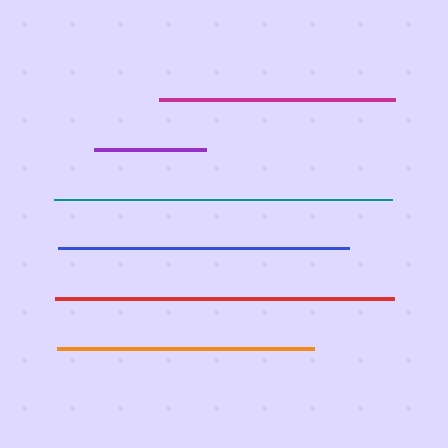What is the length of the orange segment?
The orange segment is approximately 257 pixels long.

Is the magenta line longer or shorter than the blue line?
The blue line is longer than the magenta line.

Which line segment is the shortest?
The purple line is the shortest at approximately 112 pixels.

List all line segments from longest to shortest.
From longest to shortest: red, teal, blue, orange, magenta, purple.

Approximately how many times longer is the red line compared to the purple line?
The red line is approximately 3.0 times the length of the purple line.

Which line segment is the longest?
The red line is the longest at approximately 340 pixels.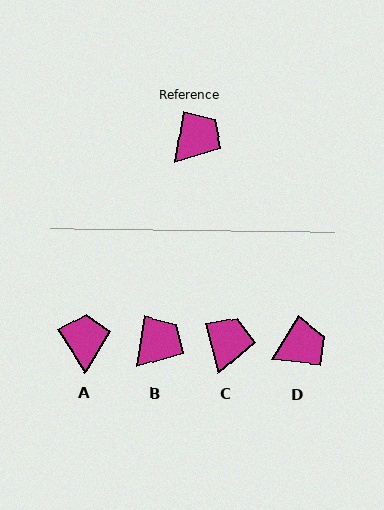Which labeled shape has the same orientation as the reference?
B.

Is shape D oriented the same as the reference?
No, it is off by about 22 degrees.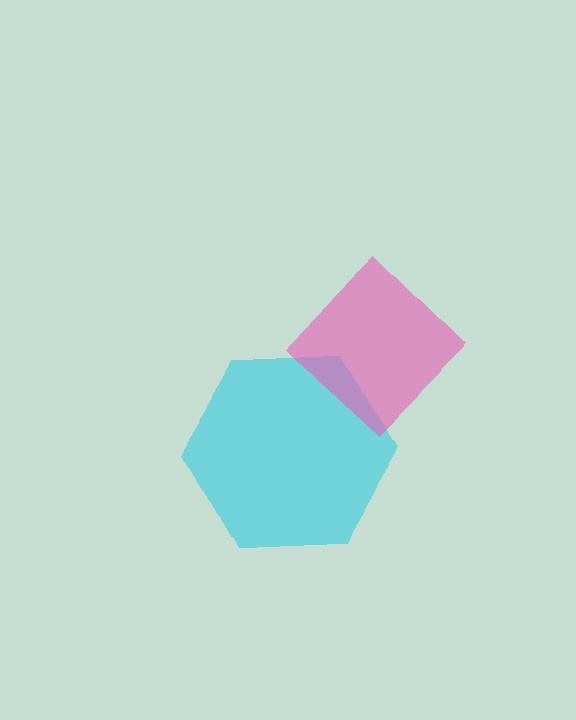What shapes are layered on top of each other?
The layered shapes are: a cyan hexagon, a pink diamond.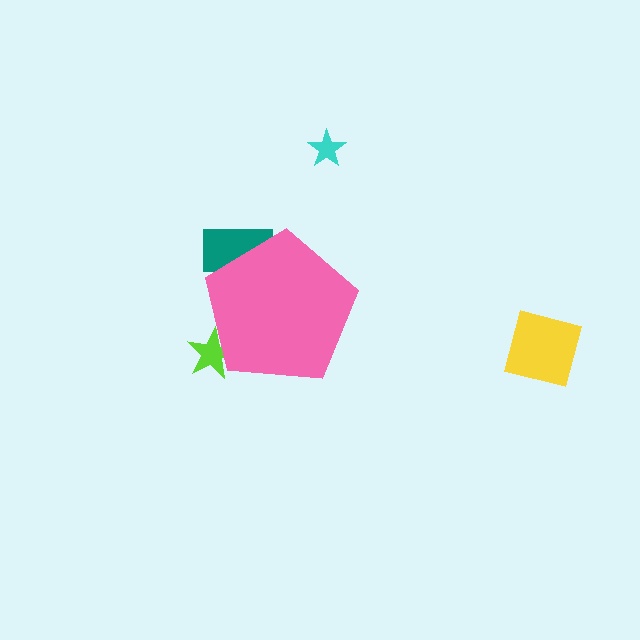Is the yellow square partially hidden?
No, the yellow square is fully visible.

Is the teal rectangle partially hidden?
Yes, the teal rectangle is partially hidden behind the pink pentagon.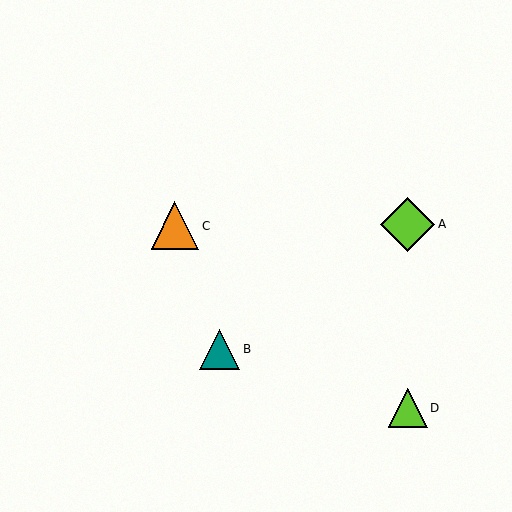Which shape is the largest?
The lime diamond (labeled A) is the largest.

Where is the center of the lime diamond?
The center of the lime diamond is at (408, 224).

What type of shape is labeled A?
Shape A is a lime diamond.